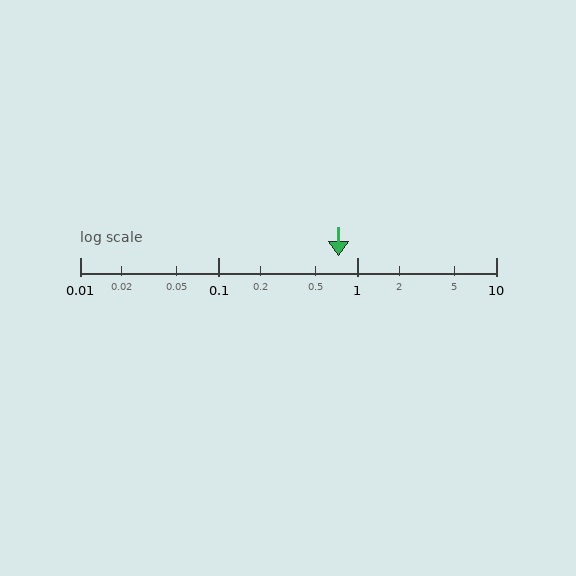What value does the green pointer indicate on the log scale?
The pointer indicates approximately 0.73.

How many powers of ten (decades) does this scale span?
The scale spans 3 decades, from 0.01 to 10.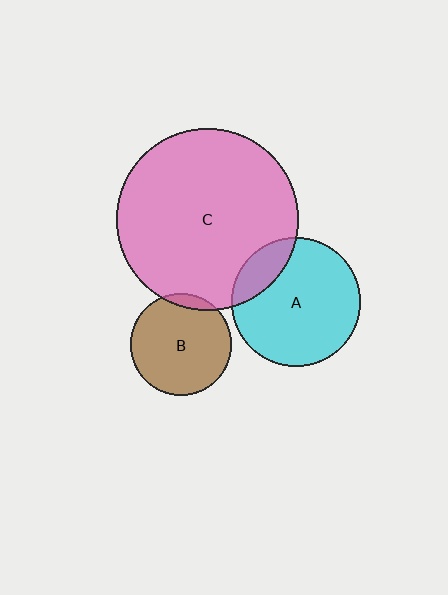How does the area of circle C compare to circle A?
Approximately 2.0 times.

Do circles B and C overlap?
Yes.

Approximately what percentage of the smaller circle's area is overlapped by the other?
Approximately 5%.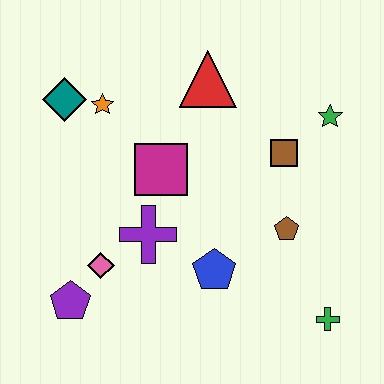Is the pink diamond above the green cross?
Yes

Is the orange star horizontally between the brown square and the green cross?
No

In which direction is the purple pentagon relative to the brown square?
The purple pentagon is to the left of the brown square.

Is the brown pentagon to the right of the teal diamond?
Yes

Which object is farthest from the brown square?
The purple pentagon is farthest from the brown square.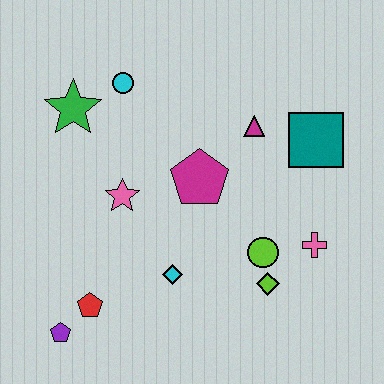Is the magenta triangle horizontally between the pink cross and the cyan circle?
Yes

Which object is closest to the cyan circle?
The green star is closest to the cyan circle.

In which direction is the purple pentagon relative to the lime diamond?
The purple pentagon is to the left of the lime diamond.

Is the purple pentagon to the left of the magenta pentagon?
Yes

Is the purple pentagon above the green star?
No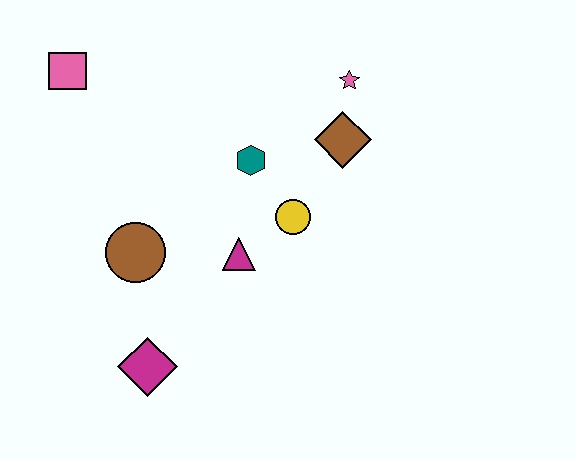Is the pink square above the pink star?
Yes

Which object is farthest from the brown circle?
The pink star is farthest from the brown circle.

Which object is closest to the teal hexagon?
The yellow circle is closest to the teal hexagon.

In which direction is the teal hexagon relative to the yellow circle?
The teal hexagon is above the yellow circle.